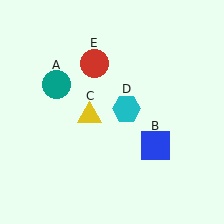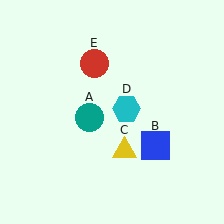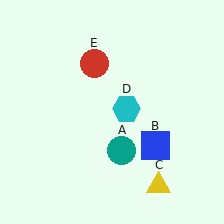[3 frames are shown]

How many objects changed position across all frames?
2 objects changed position: teal circle (object A), yellow triangle (object C).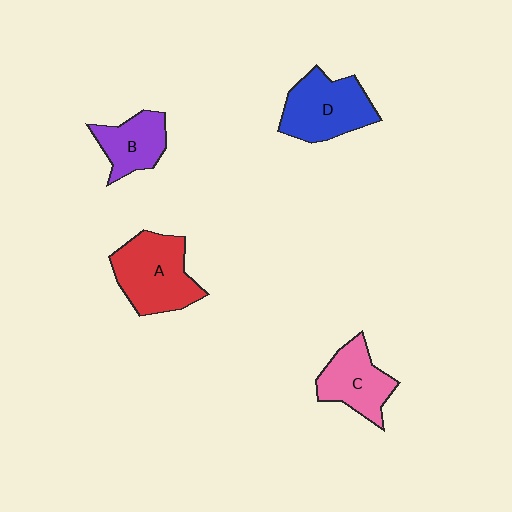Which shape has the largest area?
Shape A (red).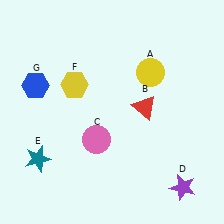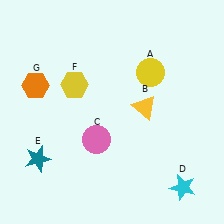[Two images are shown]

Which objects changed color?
B changed from red to yellow. D changed from purple to cyan. G changed from blue to orange.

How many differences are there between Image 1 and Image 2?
There are 3 differences between the two images.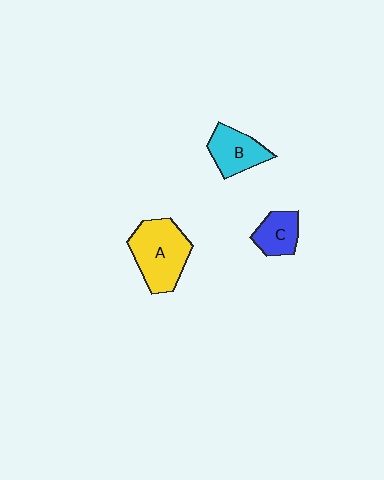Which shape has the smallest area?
Shape C (blue).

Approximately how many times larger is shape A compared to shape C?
Approximately 2.0 times.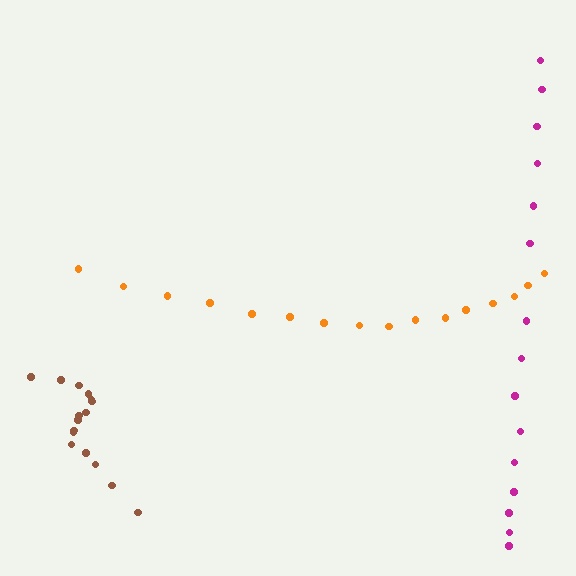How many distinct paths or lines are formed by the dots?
There are 3 distinct paths.